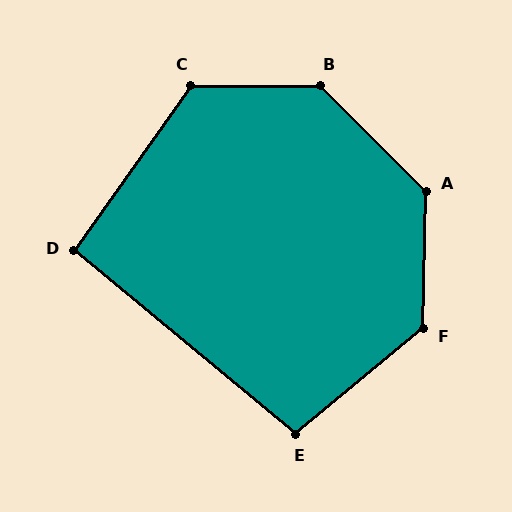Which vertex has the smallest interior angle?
D, at approximately 94 degrees.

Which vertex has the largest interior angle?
B, at approximately 135 degrees.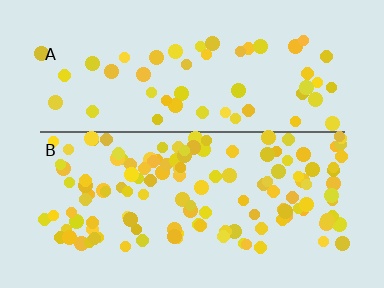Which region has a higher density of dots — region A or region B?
B (the bottom).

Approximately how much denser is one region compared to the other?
Approximately 2.4× — region B over region A.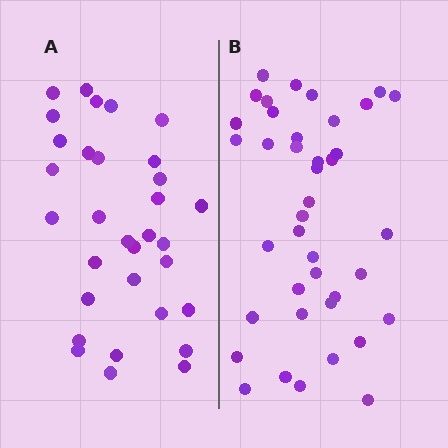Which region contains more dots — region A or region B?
Region B (the right region) has more dots.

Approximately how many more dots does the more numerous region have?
Region B has roughly 8 or so more dots than region A.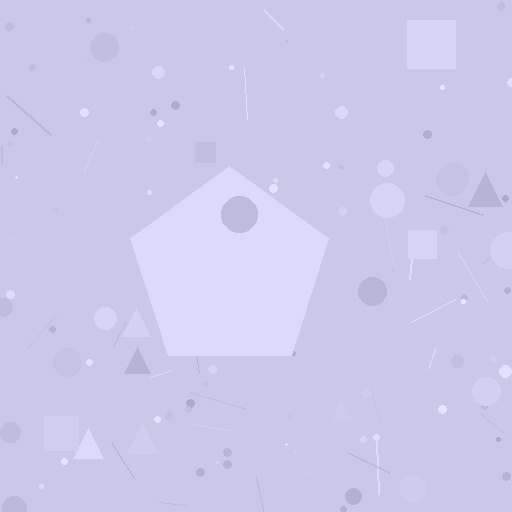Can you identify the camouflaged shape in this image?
The camouflaged shape is a pentagon.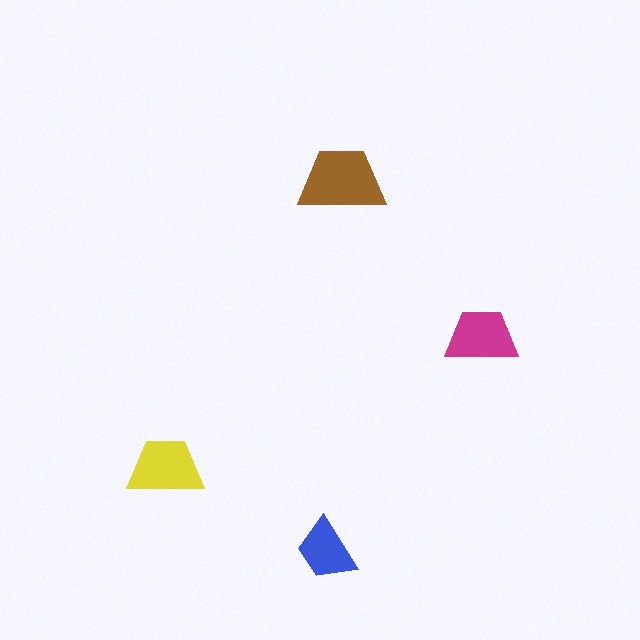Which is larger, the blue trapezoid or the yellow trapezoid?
The yellow one.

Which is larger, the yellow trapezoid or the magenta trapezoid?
The yellow one.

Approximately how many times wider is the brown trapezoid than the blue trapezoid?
About 1.5 times wider.